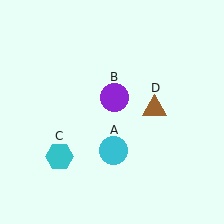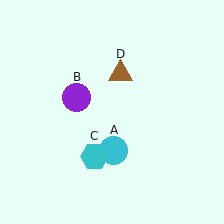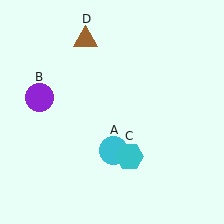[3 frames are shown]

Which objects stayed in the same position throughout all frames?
Cyan circle (object A) remained stationary.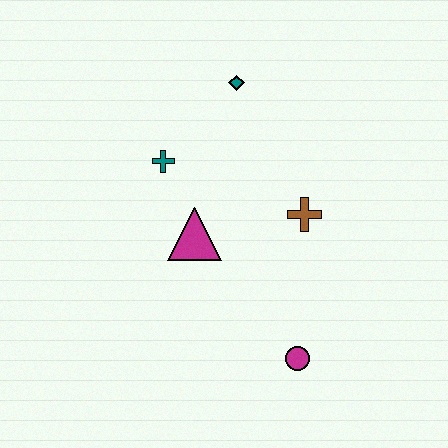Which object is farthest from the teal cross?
The magenta circle is farthest from the teal cross.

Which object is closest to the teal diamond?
The teal cross is closest to the teal diamond.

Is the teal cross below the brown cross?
No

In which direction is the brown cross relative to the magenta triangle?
The brown cross is to the right of the magenta triangle.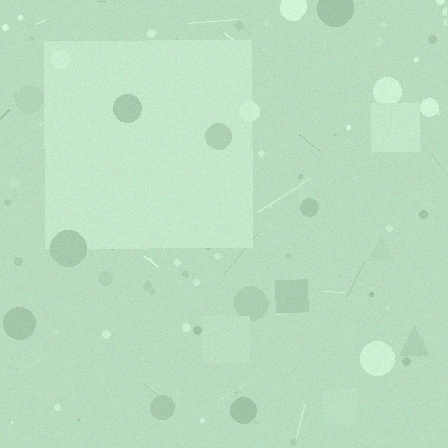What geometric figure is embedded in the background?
A square is embedded in the background.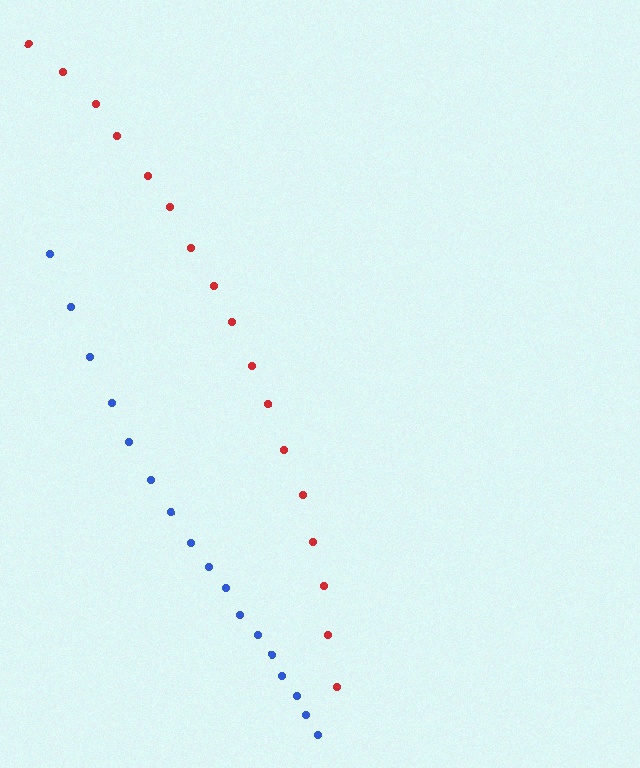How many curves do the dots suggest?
There are 2 distinct paths.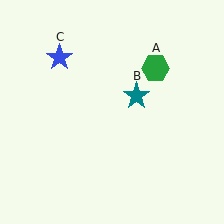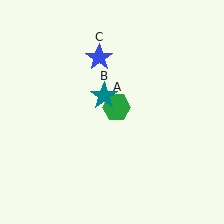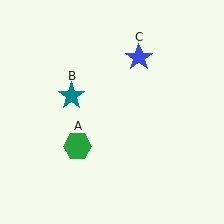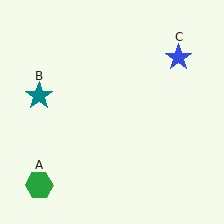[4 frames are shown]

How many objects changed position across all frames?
3 objects changed position: green hexagon (object A), teal star (object B), blue star (object C).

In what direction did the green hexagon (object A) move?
The green hexagon (object A) moved down and to the left.